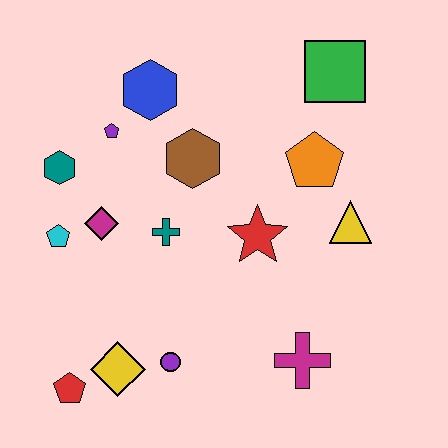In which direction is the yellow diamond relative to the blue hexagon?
The yellow diamond is below the blue hexagon.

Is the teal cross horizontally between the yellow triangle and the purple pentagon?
Yes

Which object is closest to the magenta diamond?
The cyan pentagon is closest to the magenta diamond.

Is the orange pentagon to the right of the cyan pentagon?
Yes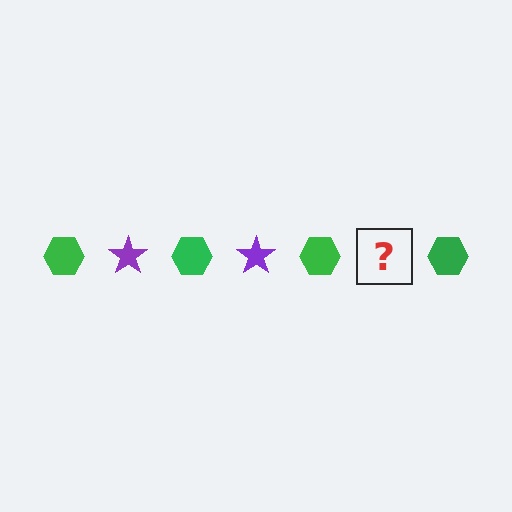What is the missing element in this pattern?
The missing element is a purple star.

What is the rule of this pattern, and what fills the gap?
The rule is that the pattern alternates between green hexagon and purple star. The gap should be filled with a purple star.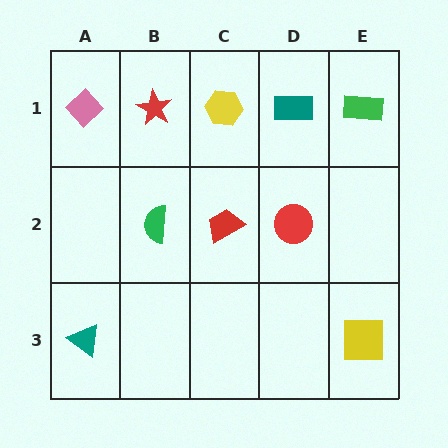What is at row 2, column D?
A red circle.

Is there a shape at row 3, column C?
No, that cell is empty.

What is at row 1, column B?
A red star.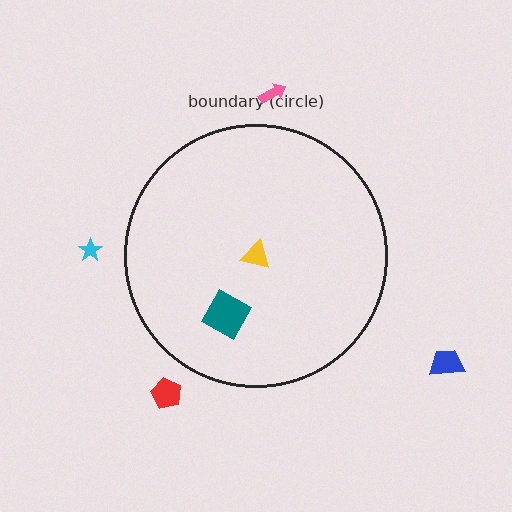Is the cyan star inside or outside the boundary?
Outside.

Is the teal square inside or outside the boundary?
Inside.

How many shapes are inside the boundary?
2 inside, 4 outside.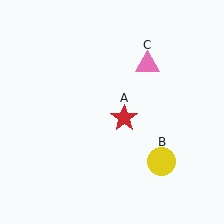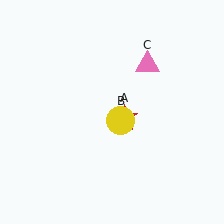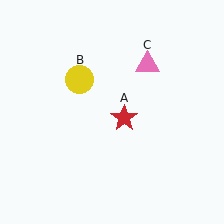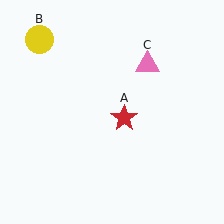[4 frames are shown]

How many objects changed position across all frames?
1 object changed position: yellow circle (object B).